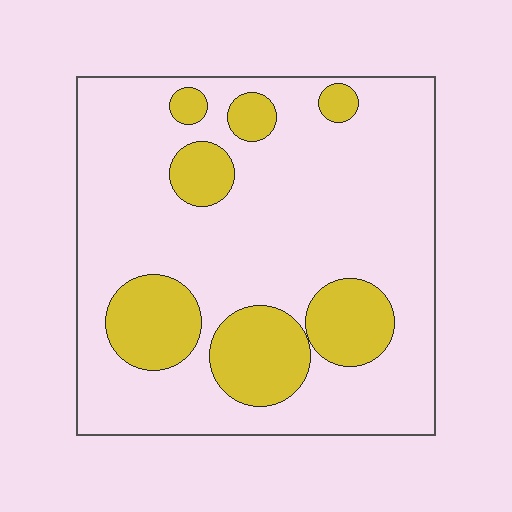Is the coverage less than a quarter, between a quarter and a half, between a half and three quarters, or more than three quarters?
Less than a quarter.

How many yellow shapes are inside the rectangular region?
7.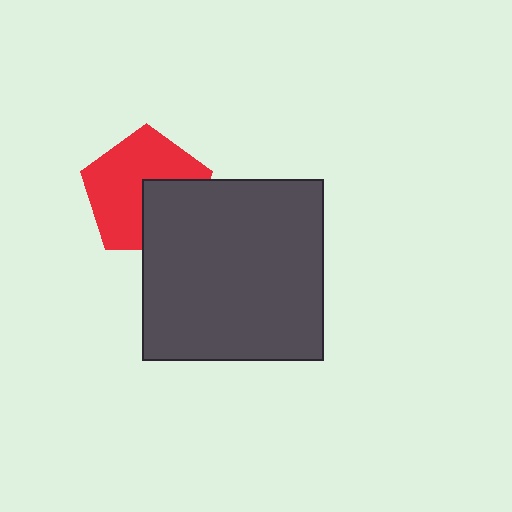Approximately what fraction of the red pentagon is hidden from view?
Roughly 35% of the red pentagon is hidden behind the dark gray square.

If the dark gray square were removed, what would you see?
You would see the complete red pentagon.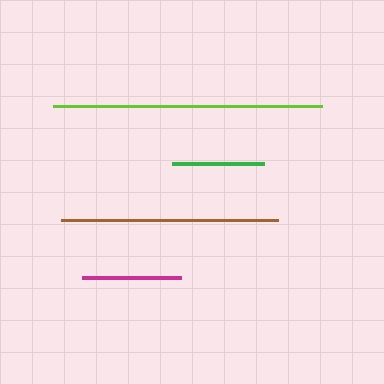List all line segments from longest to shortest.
From longest to shortest: lime, brown, magenta, green.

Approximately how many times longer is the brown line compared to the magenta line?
The brown line is approximately 2.2 times the length of the magenta line.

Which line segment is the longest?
The lime line is the longest at approximately 269 pixels.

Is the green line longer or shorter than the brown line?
The brown line is longer than the green line.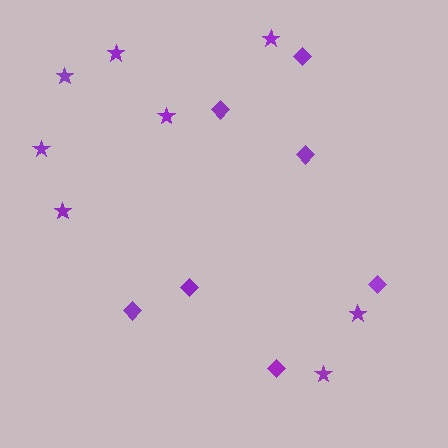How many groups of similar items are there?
There are 2 groups: one group of diamonds (7) and one group of stars (8).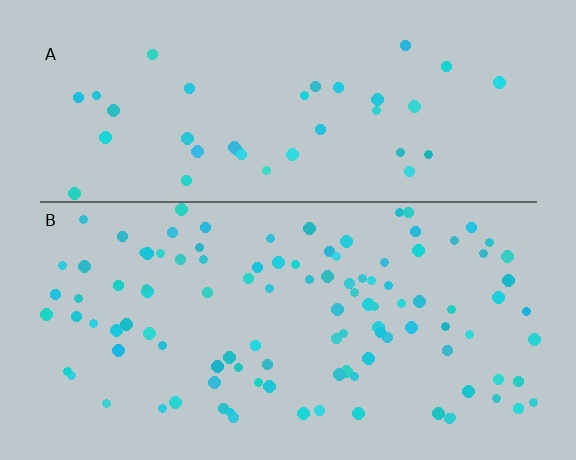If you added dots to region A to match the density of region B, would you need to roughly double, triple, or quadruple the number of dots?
Approximately triple.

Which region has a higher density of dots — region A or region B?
B (the bottom).